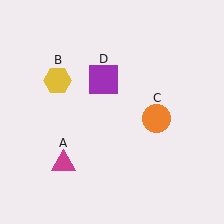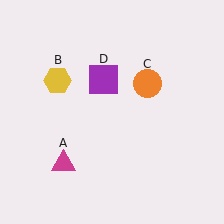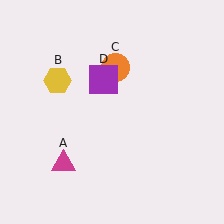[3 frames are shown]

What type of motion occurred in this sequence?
The orange circle (object C) rotated counterclockwise around the center of the scene.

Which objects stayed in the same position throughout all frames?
Magenta triangle (object A) and yellow hexagon (object B) and purple square (object D) remained stationary.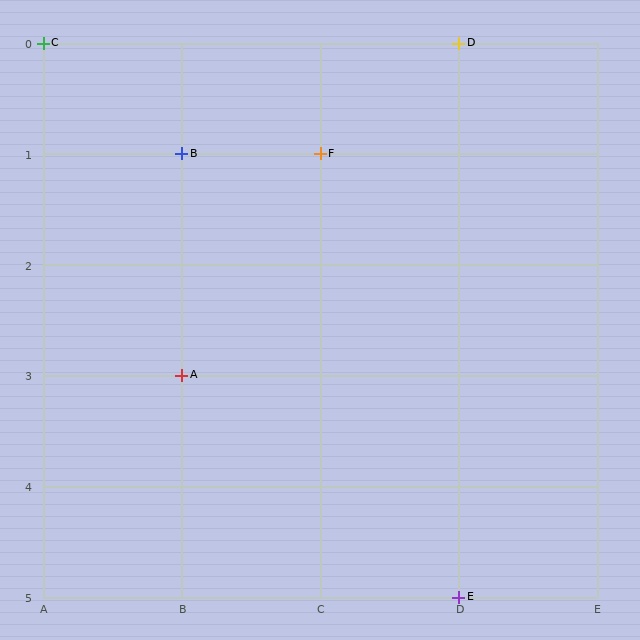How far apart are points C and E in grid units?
Points C and E are 3 columns and 5 rows apart (about 5.8 grid units diagonally).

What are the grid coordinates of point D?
Point D is at grid coordinates (D, 0).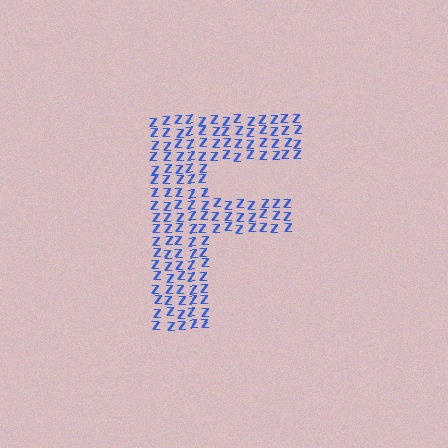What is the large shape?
The large shape is the letter F.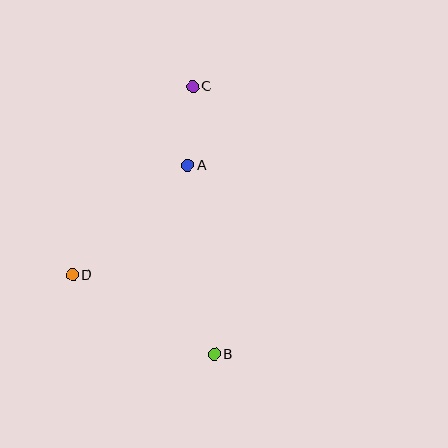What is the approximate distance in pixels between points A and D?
The distance between A and D is approximately 159 pixels.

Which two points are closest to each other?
Points A and C are closest to each other.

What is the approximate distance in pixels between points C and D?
The distance between C and D is approximately 223 pixels.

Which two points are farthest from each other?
Points B and C are farthest from each other.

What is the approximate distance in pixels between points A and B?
The distance between A and B is approximately 191 pixels.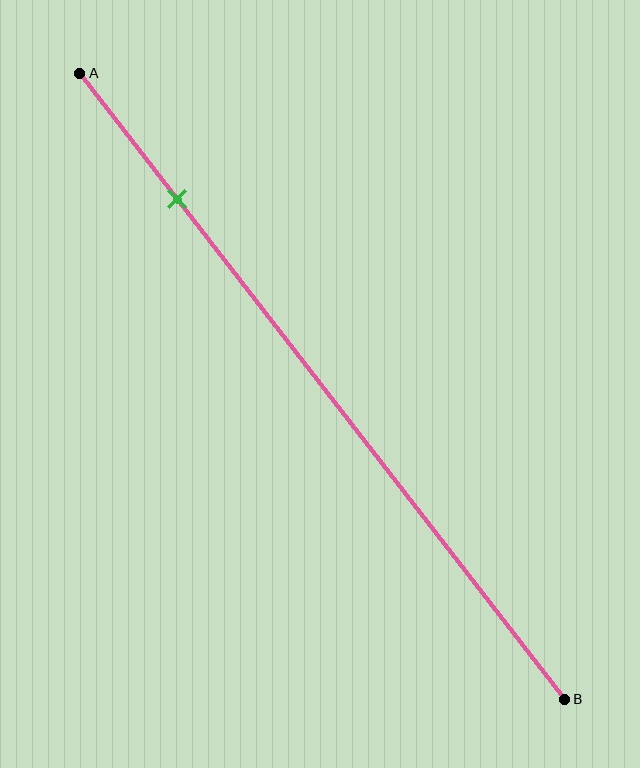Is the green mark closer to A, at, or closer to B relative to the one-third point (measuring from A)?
The green mark is closer to point A than the one-third point of segment AB.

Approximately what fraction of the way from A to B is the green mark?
The green mark is approximately 20% of the way from A to B.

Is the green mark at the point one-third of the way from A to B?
No, the mark is at about 20% from A, not at the 33% one-third point.